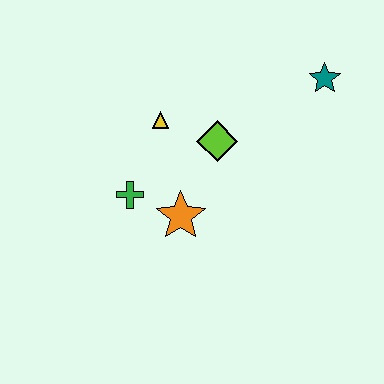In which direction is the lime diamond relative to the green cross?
The lime diamond is to the right of the green cross.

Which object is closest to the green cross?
The orange star is closest to the green cross.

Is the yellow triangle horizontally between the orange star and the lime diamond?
No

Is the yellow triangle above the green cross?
Yes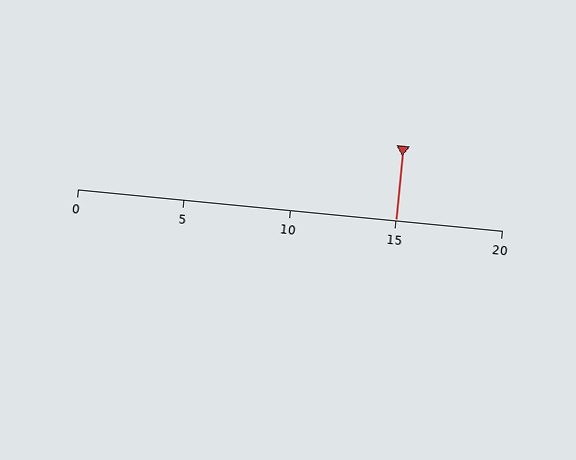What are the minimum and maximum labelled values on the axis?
The axis runs from 0 to 20.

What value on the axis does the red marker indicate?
The marker indicates approximately 15.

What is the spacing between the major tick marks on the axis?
The major ticks are spaced 5 apart.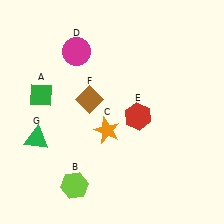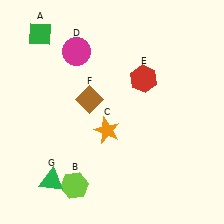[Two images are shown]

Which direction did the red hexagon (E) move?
The red hexagon (E) moved up.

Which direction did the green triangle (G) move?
The green triangle (G) moved down.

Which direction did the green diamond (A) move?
The green diamond (A) moved up.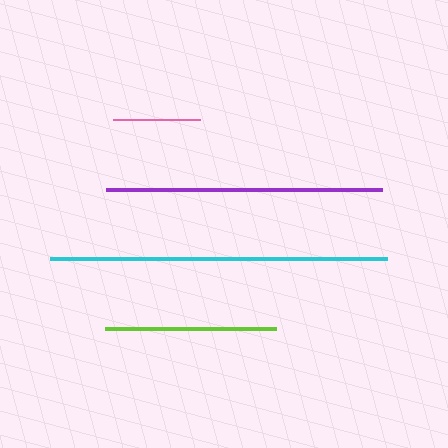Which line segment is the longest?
The cyan line is the longest at approximately 337 pixels.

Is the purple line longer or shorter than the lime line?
The purple line is longer than the lime line.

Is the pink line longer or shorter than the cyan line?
The cyan line is longer than the pink line.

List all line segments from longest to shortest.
From longest to shortest: cyan, purple, lime, pink.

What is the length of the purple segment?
The purple segment is approximately 276 pixels long.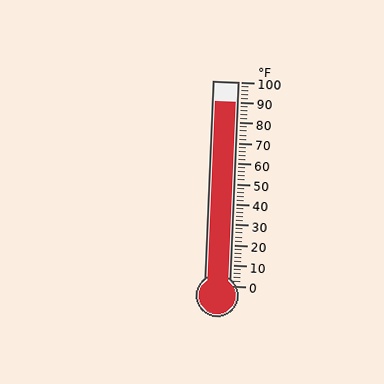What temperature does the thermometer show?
The thermometer shows approximately 90°F.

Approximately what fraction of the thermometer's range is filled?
The thermometer is filled to approximately 90% of its range.